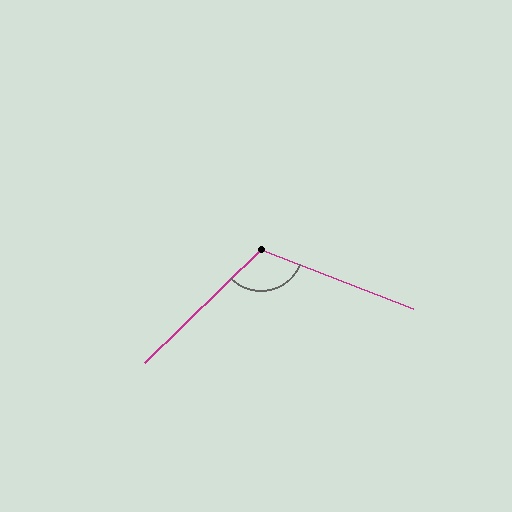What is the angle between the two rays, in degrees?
Approximately 114 degrees.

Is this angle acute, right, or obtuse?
It is obtuse.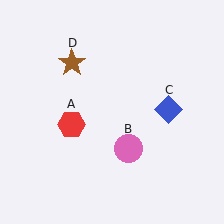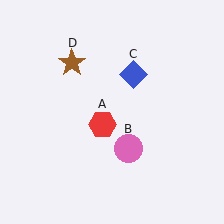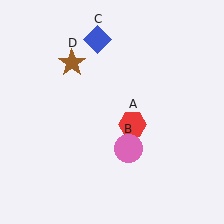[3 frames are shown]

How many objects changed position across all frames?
2 objects changed position: red hexagon (object A), blue diamond (object C).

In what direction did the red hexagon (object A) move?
The red hexagon (object A) moved right.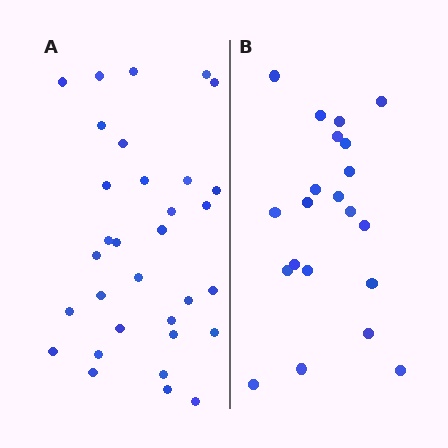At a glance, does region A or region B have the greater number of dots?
Region A (the left region) has more dots.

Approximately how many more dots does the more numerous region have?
Region A has roughly 12 or so more dots than region B.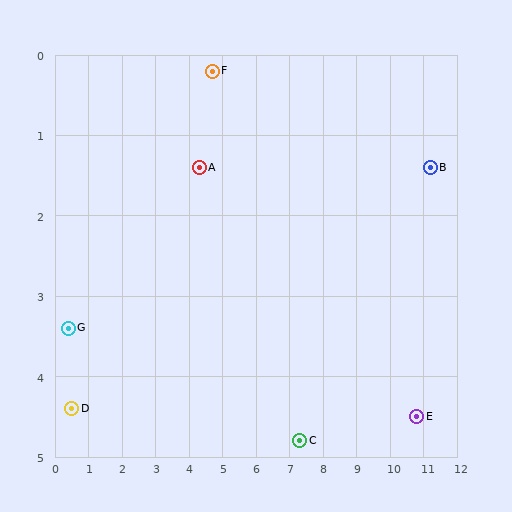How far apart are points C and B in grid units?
Points C and B are about 5.2 grid units apart.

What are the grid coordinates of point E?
Point E is at approximately (10.8, 4.5).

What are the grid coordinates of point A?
Point A is at approximately (4.3, 1.4).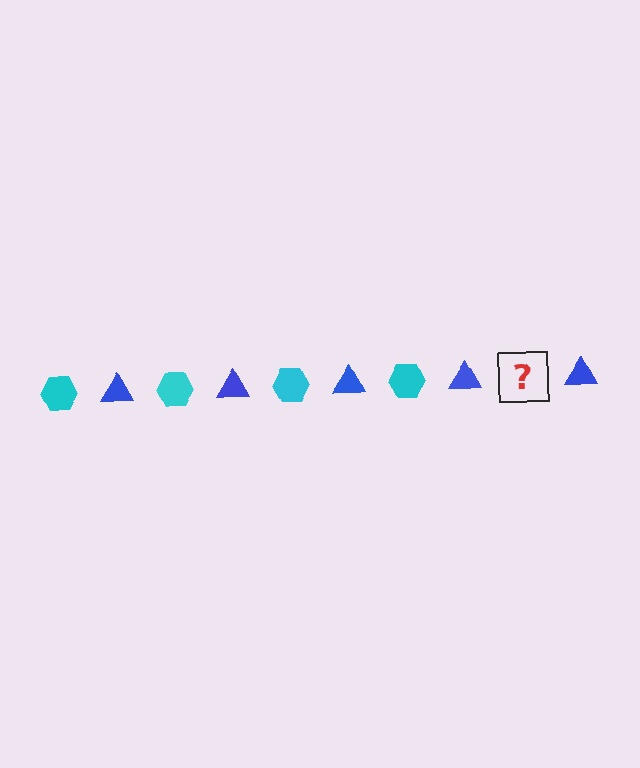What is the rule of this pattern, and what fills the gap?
The rule is that the pattern alternates between cyan hexagon and blue triangle. The gap should be filled with a cyan hexagon.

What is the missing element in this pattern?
The missing element is a cyan hexagon.